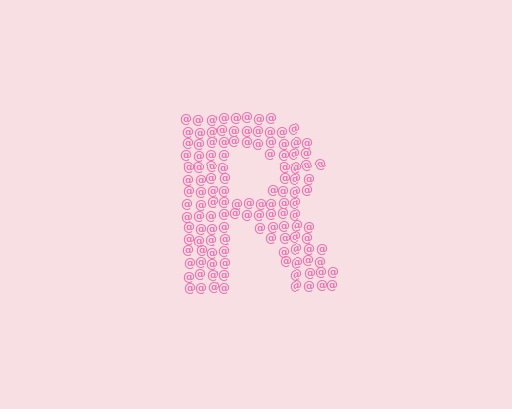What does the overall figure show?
The overall figure shows the letter R.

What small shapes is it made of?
It is made of small at signs.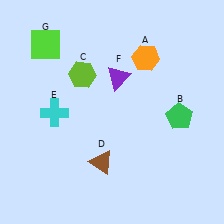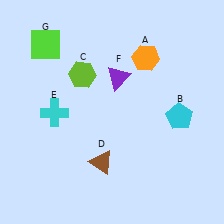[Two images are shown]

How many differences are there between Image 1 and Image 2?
There is 1 difference between the two images.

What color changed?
The pentagon (B) changed from green in Image 1 to cyan in Image 2.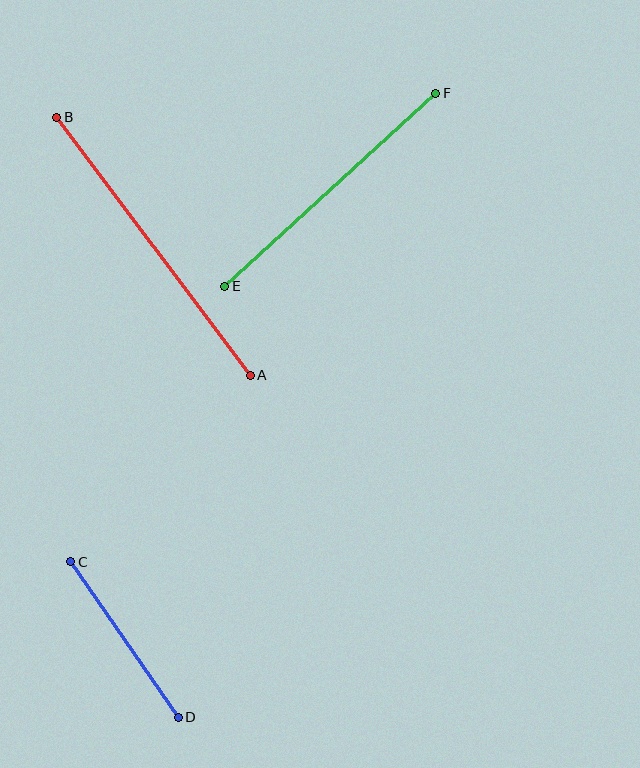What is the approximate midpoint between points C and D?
The midpoint is at approximately (125, 640) pixels.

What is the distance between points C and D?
The distance is approximately 189 pixels.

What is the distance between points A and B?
The distance is approximately 322 pixels.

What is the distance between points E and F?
The distance is approximately 286 pixels.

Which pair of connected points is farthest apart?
Points A and B are farthest apart.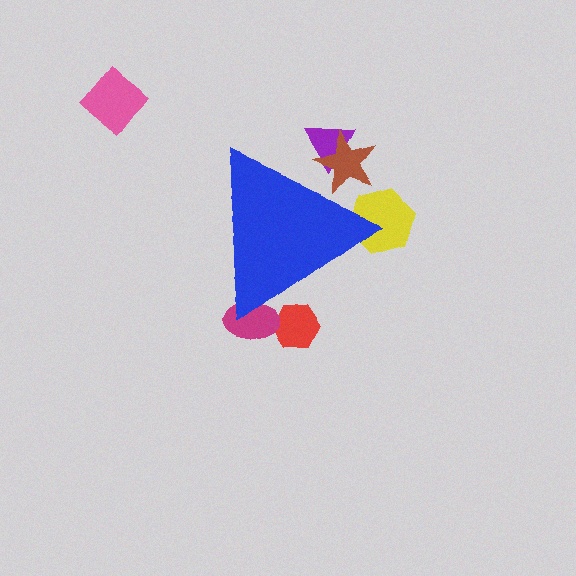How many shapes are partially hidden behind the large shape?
5 shapes are partially hidden.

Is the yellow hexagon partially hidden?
Yes, the yellow hexagon is partially hidden behind the blue triangle.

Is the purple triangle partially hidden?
Yes, the purple triangle is partially hidden behind the blue triangle.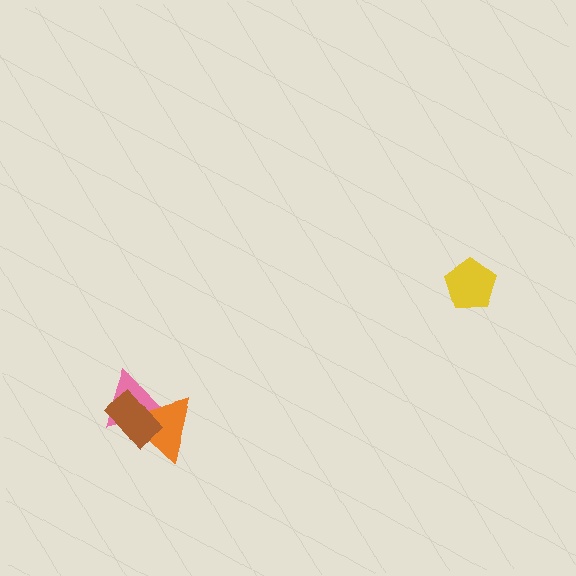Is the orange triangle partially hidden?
Yes, it is partially covered by another shape.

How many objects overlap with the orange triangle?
2 objects overlap with the orange triangle.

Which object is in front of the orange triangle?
The brown rectangle is in front of the orange triangle.